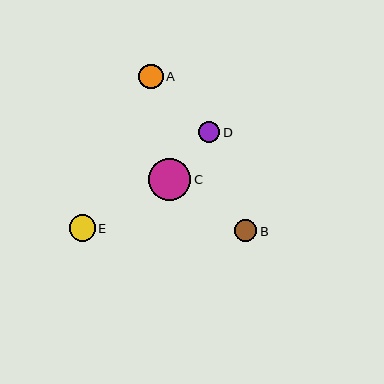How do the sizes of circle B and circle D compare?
Circle B and circle D are approximately the same size.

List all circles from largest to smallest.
From largest to smallest: C, E, A, B, D.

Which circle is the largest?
Circle C is the largest with a size of approximately 42 pixels.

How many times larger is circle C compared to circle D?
Circle C is approximately 2.0 times the size of circle D.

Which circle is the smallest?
Circle D is the smallest with a size of approximately 21 pixels.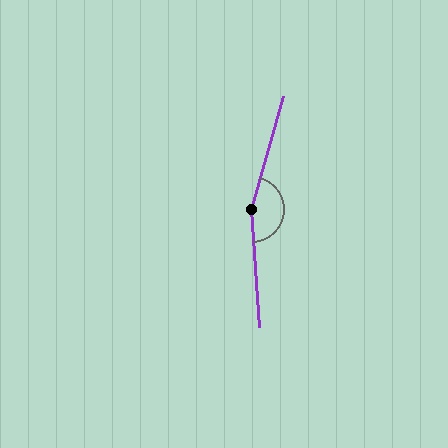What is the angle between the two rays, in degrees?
Approximately 161 degrees.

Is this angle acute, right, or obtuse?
It is obtuse.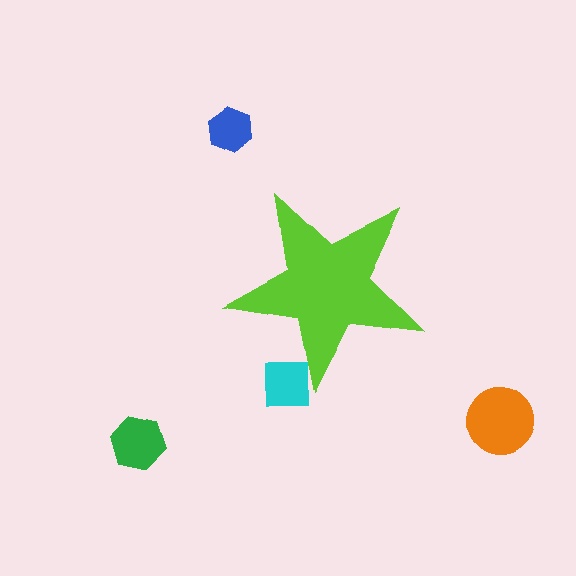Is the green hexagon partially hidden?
No, the green hexagon is fully visible.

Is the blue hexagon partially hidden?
No, the blue hexagon is fully visible.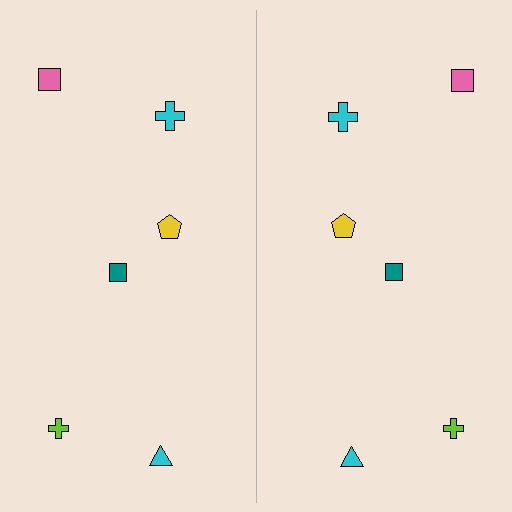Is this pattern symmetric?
Yes, this pattern has bilateral (reflection) symmetry.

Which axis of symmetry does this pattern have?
The pattern has a vertical axis of symmetry running through the center of the image.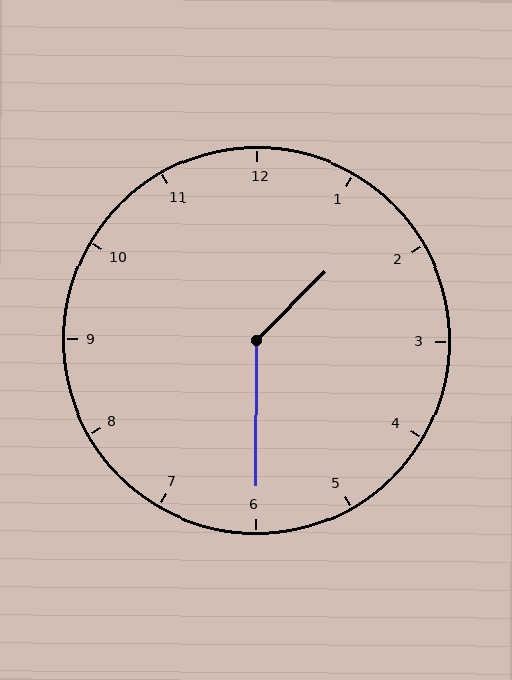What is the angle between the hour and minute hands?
Approximately 135 degrees.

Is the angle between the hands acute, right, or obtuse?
It is obtuse.